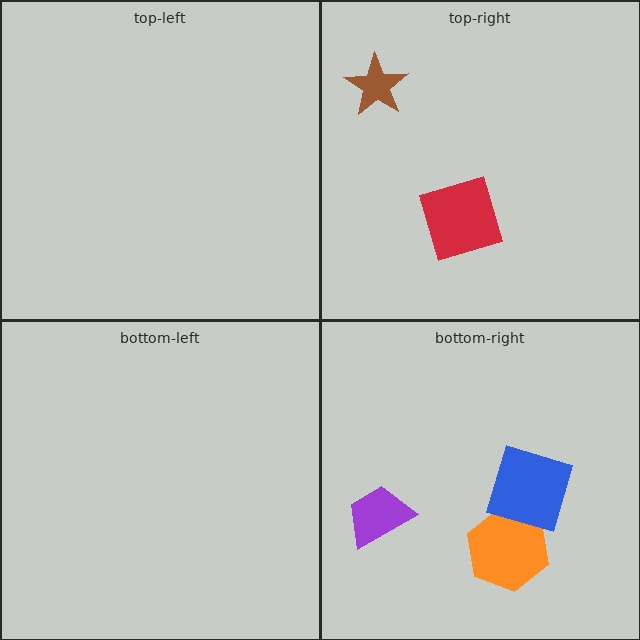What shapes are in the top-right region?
The red square, the brown star.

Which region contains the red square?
The top-right region.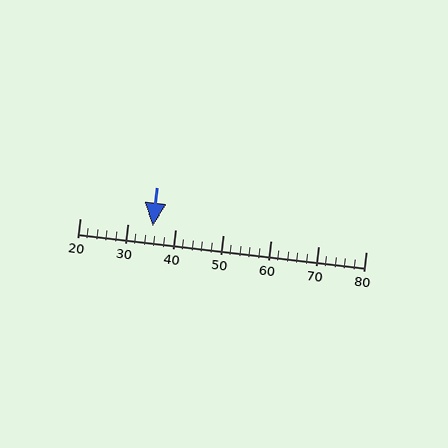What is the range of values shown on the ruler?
The ruler shows values from 20 to 80.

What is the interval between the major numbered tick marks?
The major tick marks are spaced 10 units apart.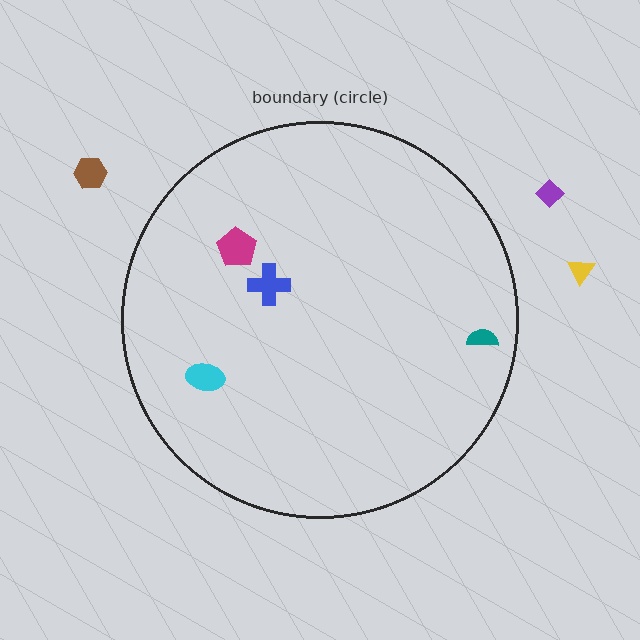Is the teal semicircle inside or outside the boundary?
Inside.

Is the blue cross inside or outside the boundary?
Inside.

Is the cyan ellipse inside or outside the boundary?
Inside.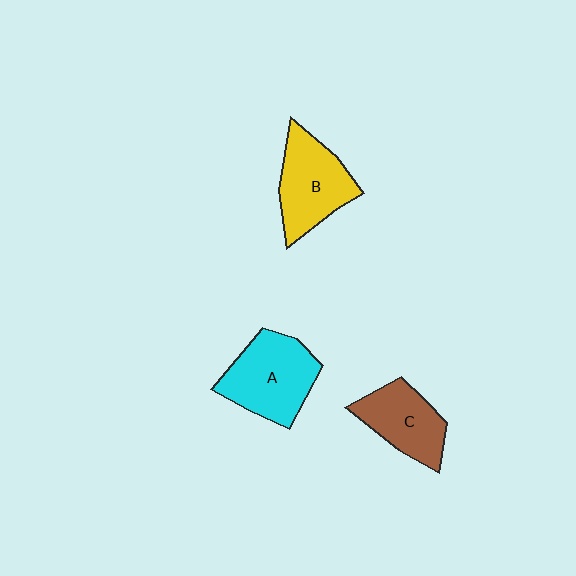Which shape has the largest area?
Shape A (cyan).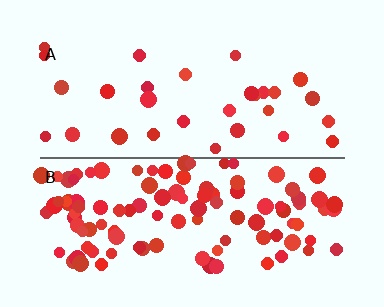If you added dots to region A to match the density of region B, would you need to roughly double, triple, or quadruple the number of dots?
Approximately quadruple.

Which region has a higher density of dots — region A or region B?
B (the bottom).